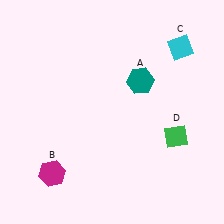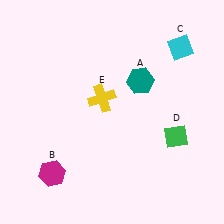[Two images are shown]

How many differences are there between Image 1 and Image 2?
There is 1 difference between the two images.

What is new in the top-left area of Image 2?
A yellow cross (E) was added in the top-left area of Image 2.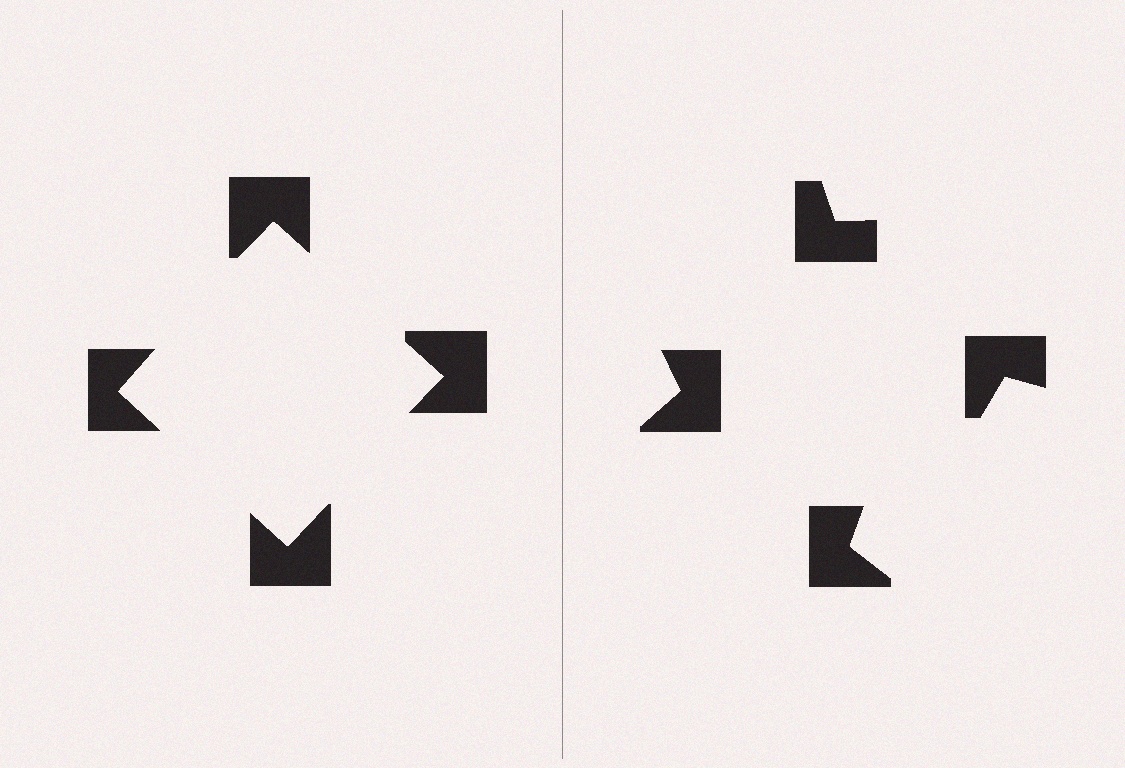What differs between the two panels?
The notched squares are positioned identically on both sides; only the wedge orientations differ. On the left they align to a square; on the right they are misaligned.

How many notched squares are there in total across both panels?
8 — 4 on each side.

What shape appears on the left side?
An illusory square.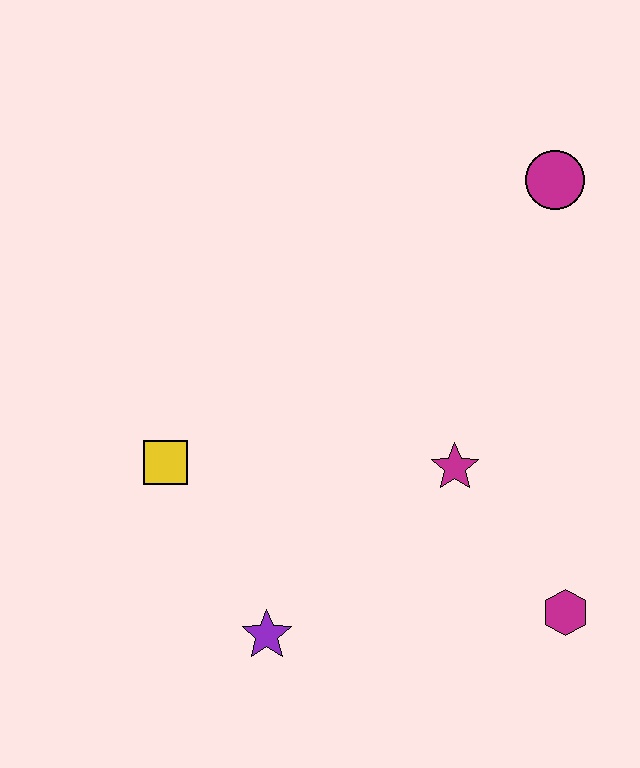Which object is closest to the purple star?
The yellow square is closest to the purple star.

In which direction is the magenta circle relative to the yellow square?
The magenta circle is to the right of the yellow square.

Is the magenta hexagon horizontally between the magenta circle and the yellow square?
No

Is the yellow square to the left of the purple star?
Yes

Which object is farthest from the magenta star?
The magenta circle is farthest from the magenta star.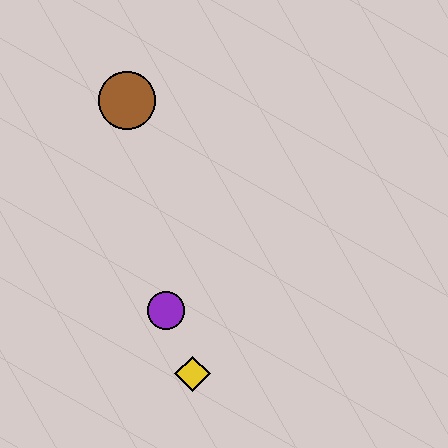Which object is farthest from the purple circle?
The brown circle is farthest from the purple circle.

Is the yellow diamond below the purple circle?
Yes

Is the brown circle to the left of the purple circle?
Yes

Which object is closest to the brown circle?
The purple circle is closest to the brown circle.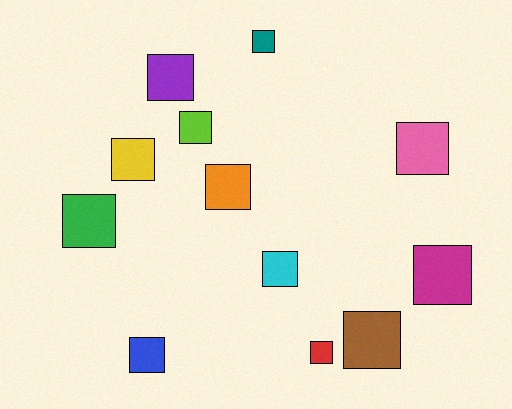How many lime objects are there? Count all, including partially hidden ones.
There is 1 lime object.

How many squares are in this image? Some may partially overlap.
There are 12 squares.